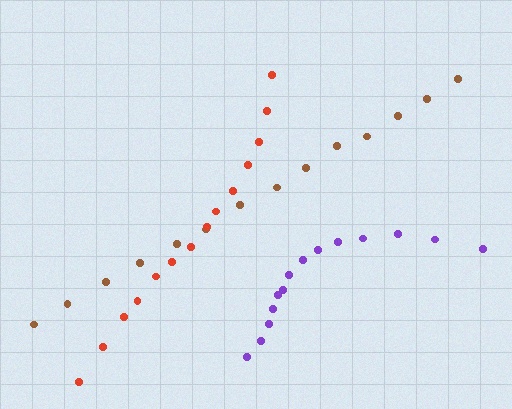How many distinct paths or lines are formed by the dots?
There are 3 distinct paths.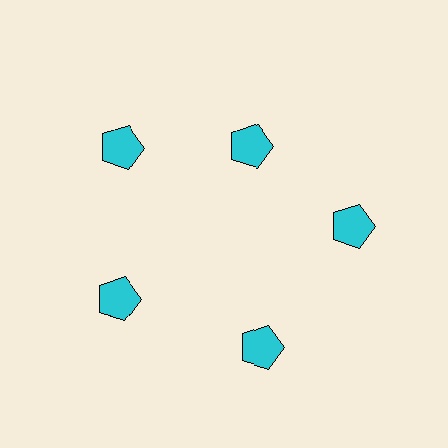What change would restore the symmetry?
The symmetry would be restored by moving it outward, back onto the ring so that all 5 pentagons sit at equal angles and equal distance from the center.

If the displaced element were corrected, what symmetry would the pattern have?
It would have 5-fold rotational symmetry — the pattern would map onto itself every 72 degrees.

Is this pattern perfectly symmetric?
No. The 5 cyan pentagons are arranged in a ring, but one element near the 1 o'clock position is pulled inward toward the center, breaking the 5-fold rotational symmetry.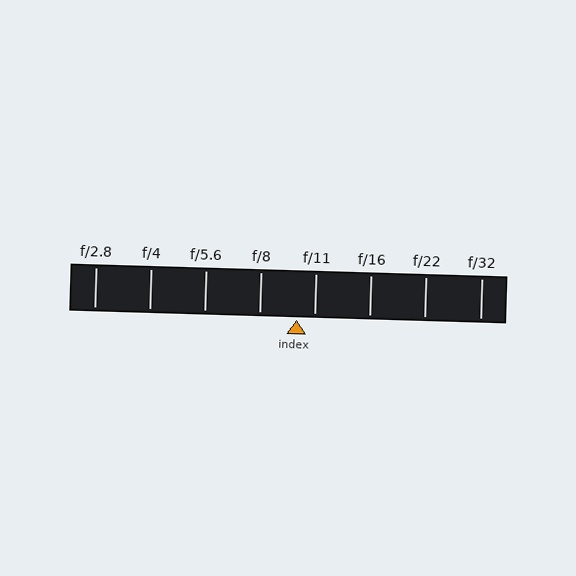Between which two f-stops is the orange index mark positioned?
The index mark is between f/8 and f/11.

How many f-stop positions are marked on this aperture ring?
There are 8 f-stop positions marked.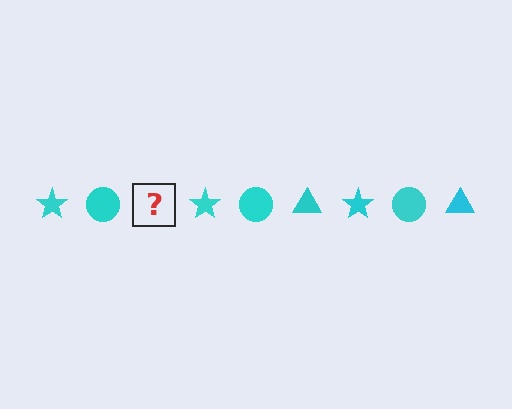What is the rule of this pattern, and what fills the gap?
The rule is that the pattern cycles through star, circle, triangle shapes in cyan. The gap should be filled with a cyan triangle.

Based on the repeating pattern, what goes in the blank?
The blank should be a cyan triangle.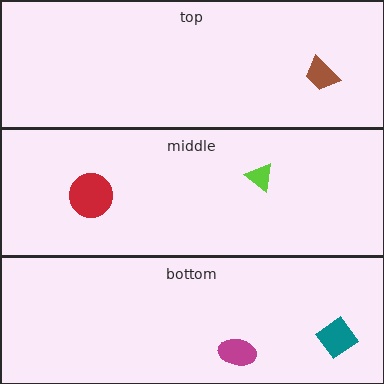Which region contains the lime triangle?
The middle region.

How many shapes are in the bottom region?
2.